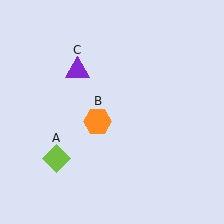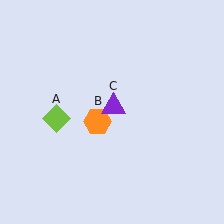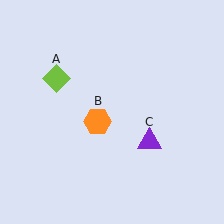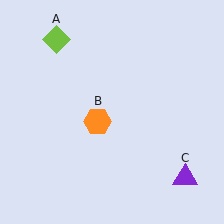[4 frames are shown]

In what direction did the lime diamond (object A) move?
The lime diamond (object A) moved up.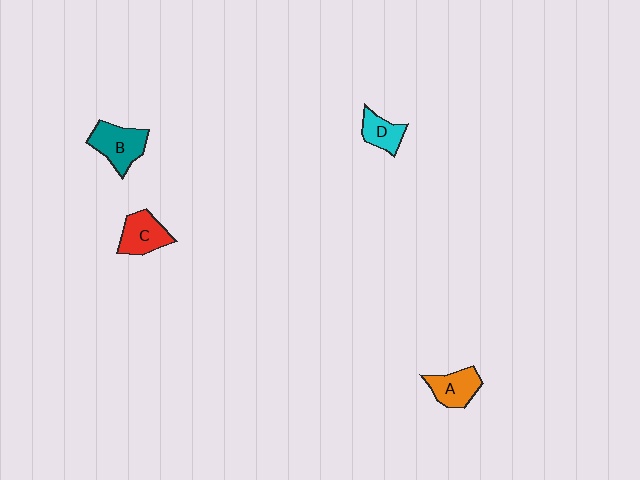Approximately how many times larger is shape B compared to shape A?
Approximately 1.2 times.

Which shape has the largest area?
Shape B (teal).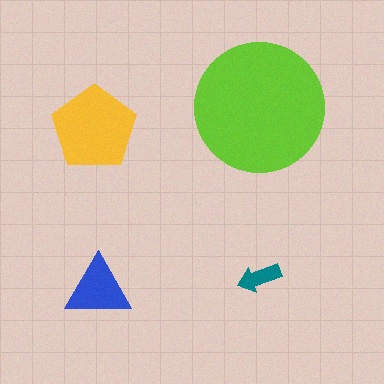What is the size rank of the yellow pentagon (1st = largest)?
2nd.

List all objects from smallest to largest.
The teal arrow, the blue triangle, the yellow pentagon, the lime circle.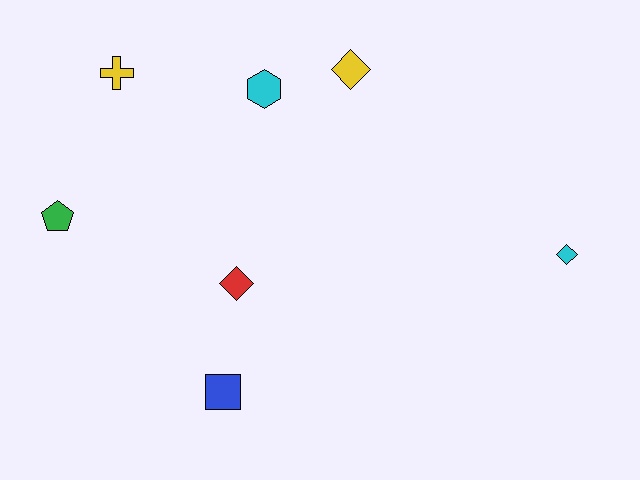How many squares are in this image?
There is 1 square.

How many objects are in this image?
There are 7 objects.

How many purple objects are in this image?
There are no purple objects.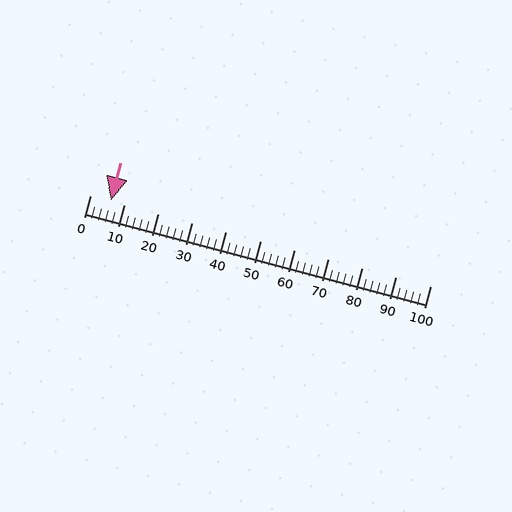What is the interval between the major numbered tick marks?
The major tick marks are spaced 10 units apart.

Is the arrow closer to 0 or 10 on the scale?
The arrow is closer to 10.